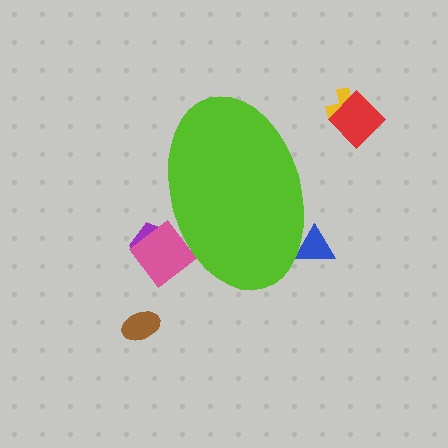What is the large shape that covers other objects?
A lime ellipse.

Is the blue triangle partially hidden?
Yes, the blue triangle is partially hidden behind the lime ellipse.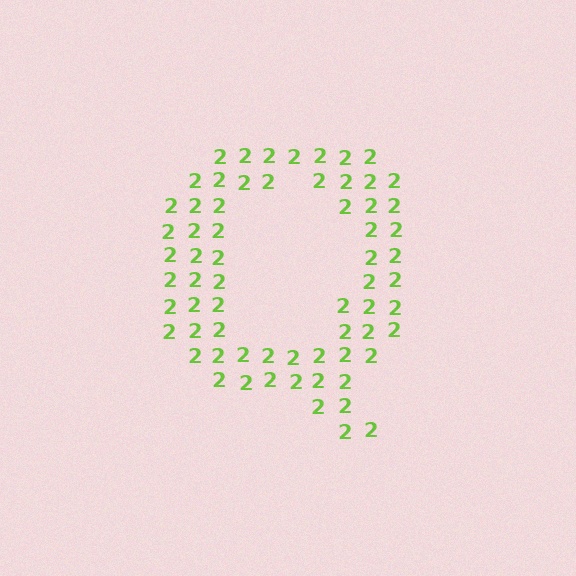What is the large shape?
The large shape is the letter Q.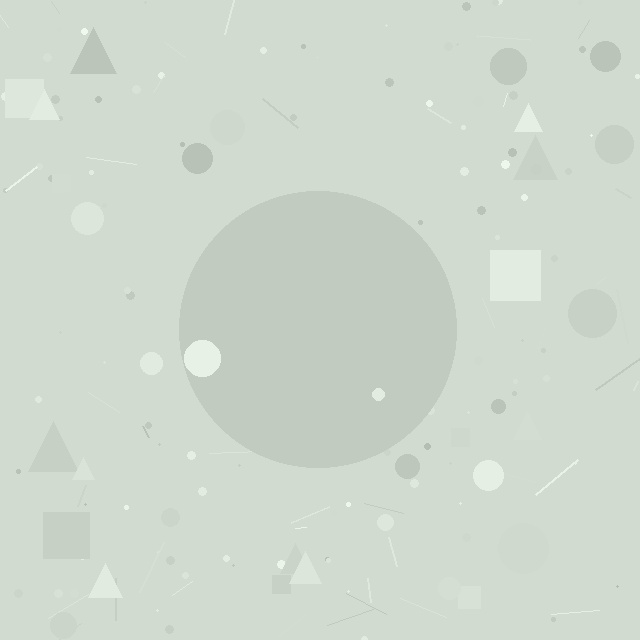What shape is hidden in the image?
A circle is hidden in the image.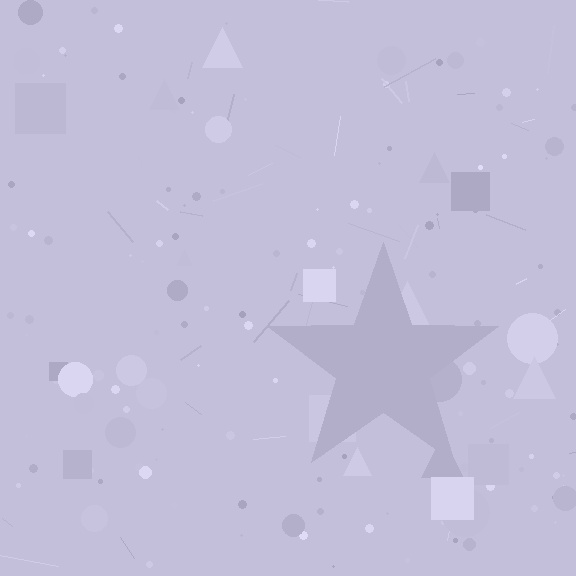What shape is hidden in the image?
A star is hidden in the image.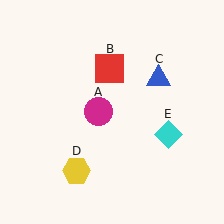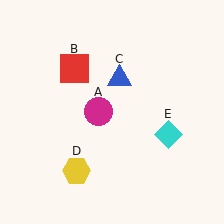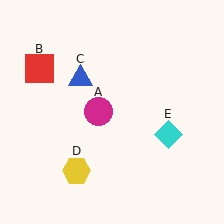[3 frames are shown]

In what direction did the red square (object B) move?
The red square (object B) moved left.